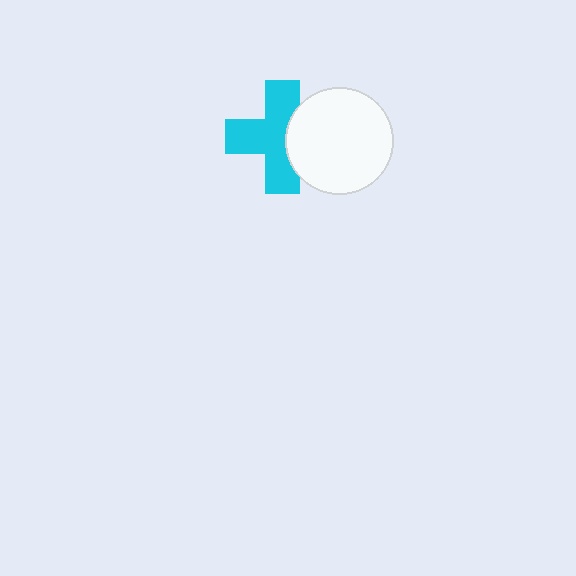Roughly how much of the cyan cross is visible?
Most of it is visible (roughly 68%).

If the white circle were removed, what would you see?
You would see the complete cyan cross.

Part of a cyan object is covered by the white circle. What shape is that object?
It is a cross.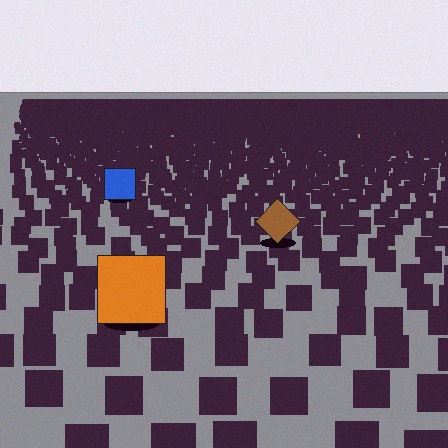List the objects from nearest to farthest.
From nearest to farthest: the orange square, the brown diamond, the blue square.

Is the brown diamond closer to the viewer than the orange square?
No. The orange square is closer — you can tell from the texture gradient: the ground texture is coarser near it.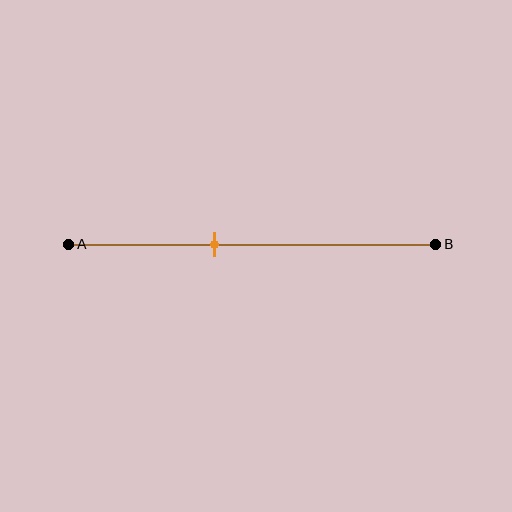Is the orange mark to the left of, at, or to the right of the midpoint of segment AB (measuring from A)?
The orange mark is to the left of the midpoint of segment AB.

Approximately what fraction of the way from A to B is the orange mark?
The orange mark is approximately 40% of the way from A to B.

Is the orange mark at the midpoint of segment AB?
No, the mark is at about 40% from A, not at the 50% midpoint.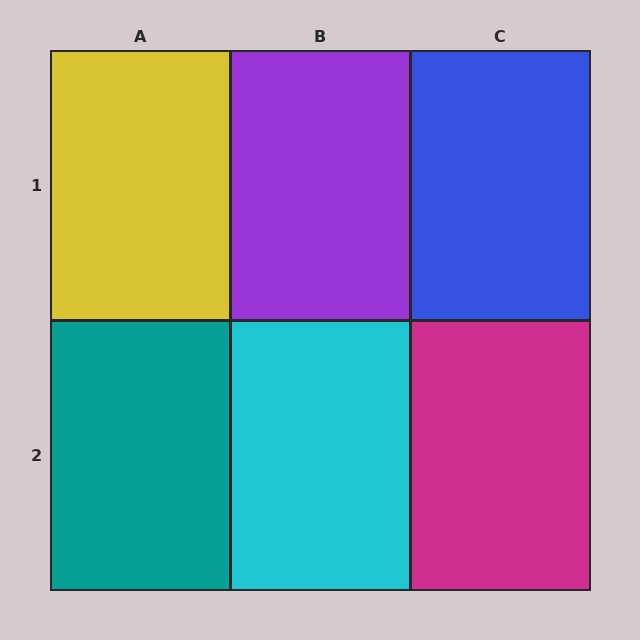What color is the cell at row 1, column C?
Blue.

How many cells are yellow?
1 cell is yellow.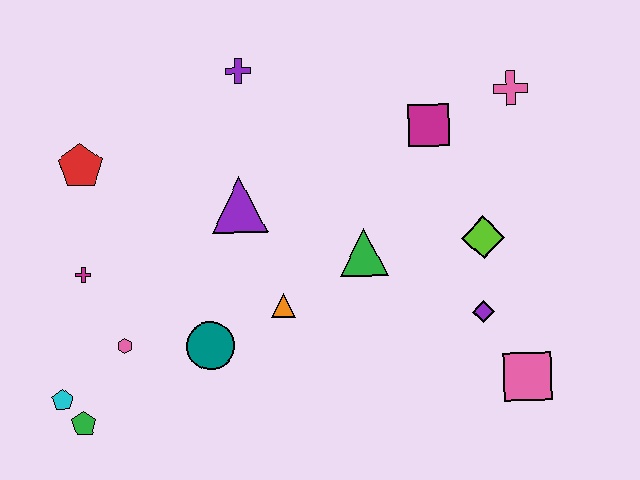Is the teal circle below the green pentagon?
No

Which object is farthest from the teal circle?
The pink cross is farthest from the teal circle.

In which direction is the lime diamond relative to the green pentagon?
The lime diamond is to the right of the green pentagon.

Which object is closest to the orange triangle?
The teal circle is closest to the orange triangle.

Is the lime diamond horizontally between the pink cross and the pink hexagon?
Yes